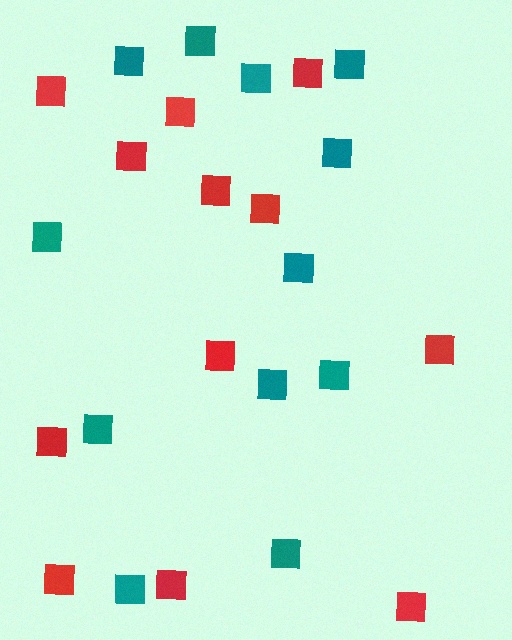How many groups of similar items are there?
There are 2 groups: one group of red squares (12) and one group of teal squares (12).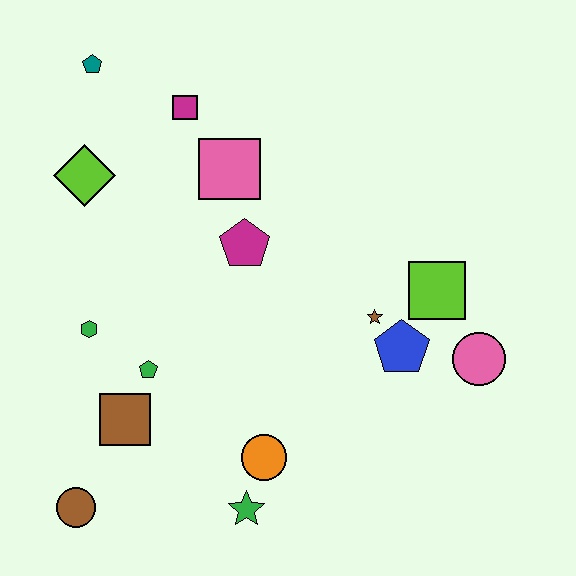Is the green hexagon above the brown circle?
Yes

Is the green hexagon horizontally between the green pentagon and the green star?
No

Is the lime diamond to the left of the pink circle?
Yes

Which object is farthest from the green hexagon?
The pink circle is farthest from the green hexagon.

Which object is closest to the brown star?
The blue pentagon is closest to the brown star.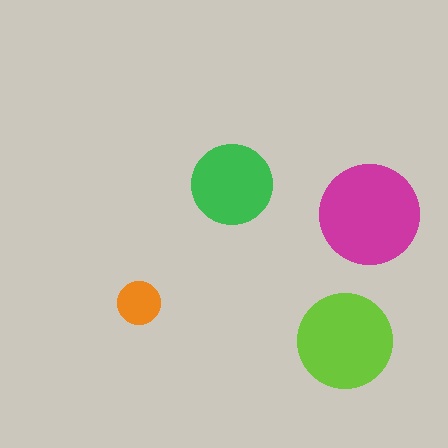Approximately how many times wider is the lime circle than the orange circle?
About 2 times wider.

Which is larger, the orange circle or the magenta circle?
The magenta one.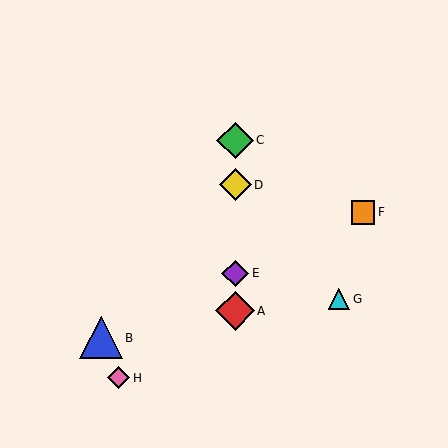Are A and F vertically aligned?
No, A is at x≈235 and F is at x≈363.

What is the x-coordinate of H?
Object H is at x≈119.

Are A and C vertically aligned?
Yes, both are at x≈235.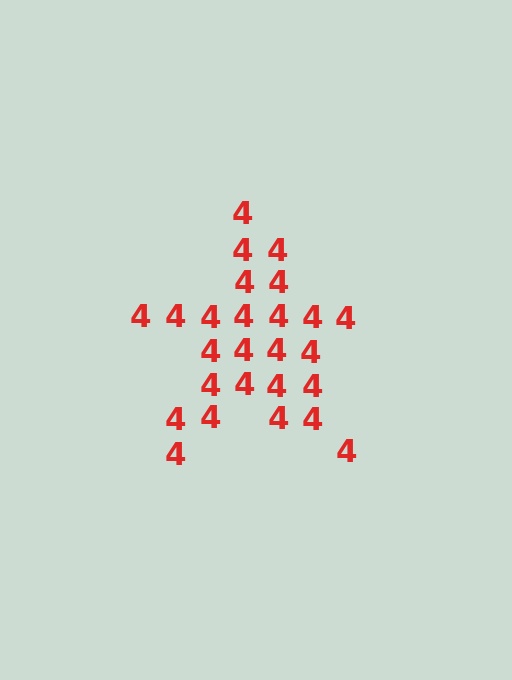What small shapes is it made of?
It is made of small digit 4's.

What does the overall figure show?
The overall figure shows a star.